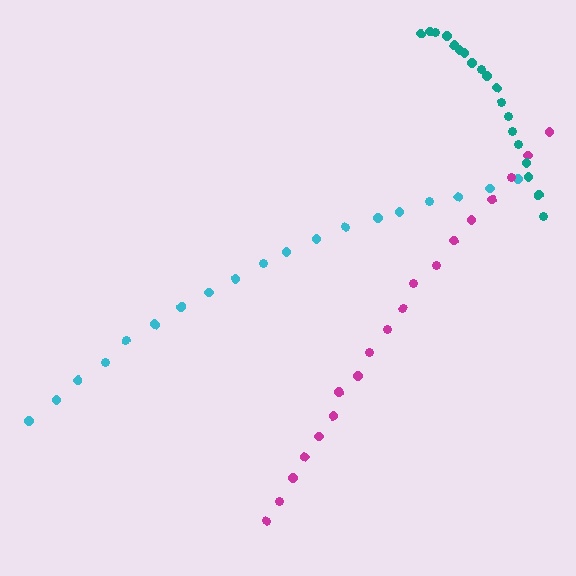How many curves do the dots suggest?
There are 3 distinct paths.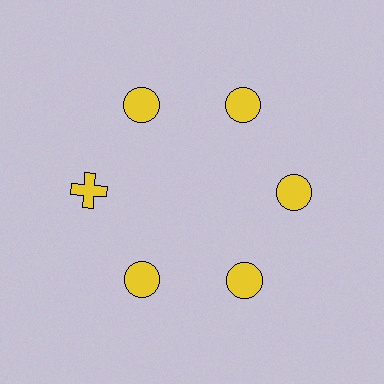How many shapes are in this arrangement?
There are 6 shapes arranged in a ring pattern.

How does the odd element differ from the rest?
It has a different shape: cross instead of circle.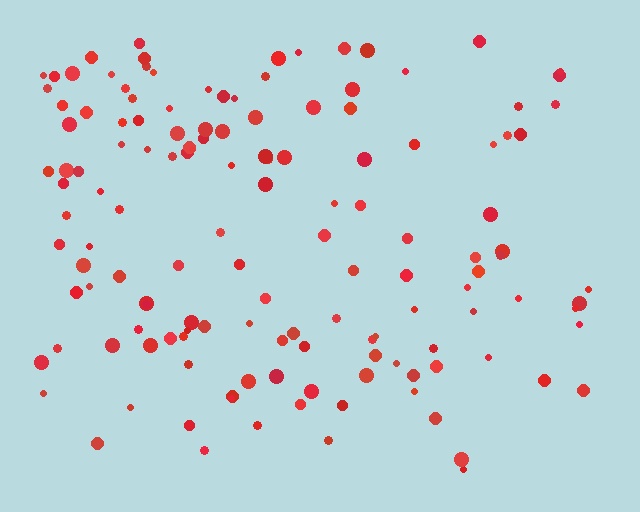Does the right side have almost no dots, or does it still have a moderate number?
Still a moderate number, just noticeably fewer than the left.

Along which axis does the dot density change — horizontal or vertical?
Horizontal.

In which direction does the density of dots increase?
From right to left, with the left side densest.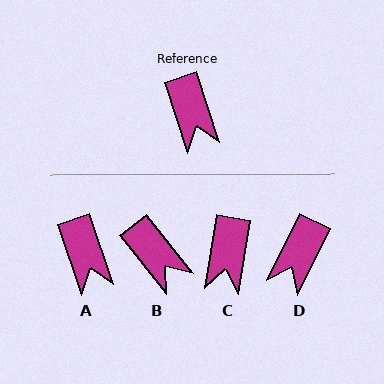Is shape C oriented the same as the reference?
No, it is off by about 28 degrees.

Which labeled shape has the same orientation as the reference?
A.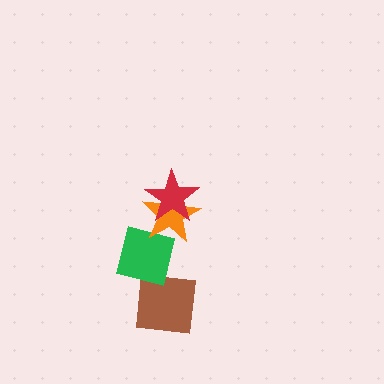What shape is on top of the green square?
The orange star is on top of the green square.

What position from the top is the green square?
The green square is 3rd from the top.